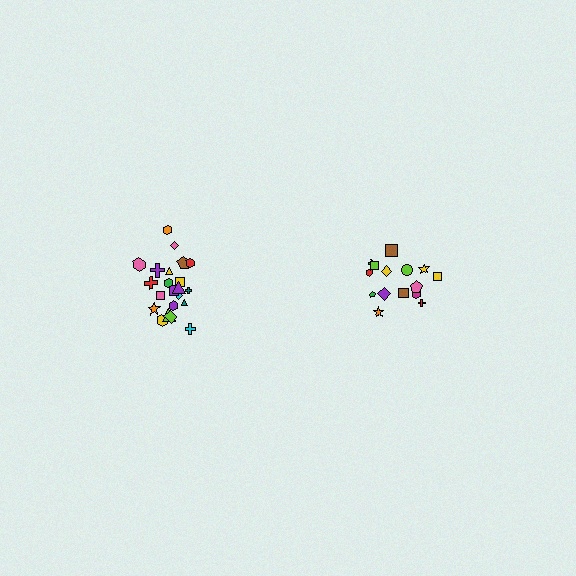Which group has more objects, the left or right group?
The left group.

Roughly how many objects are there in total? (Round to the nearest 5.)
Roughly 35 objects in total.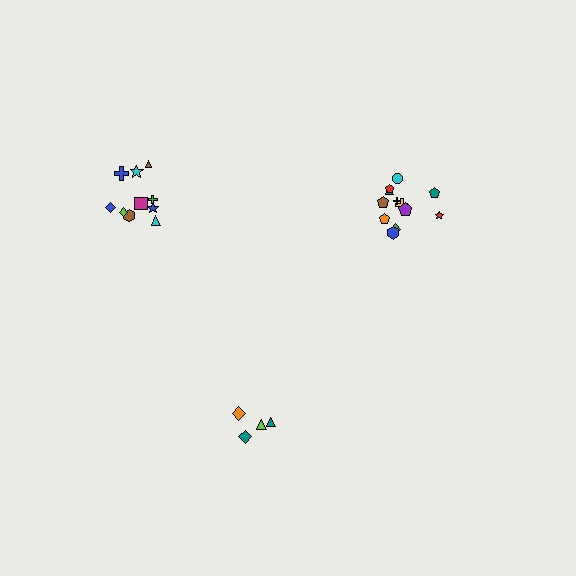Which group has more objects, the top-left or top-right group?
The top-right group.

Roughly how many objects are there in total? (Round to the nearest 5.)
Roughly 25 objects in total.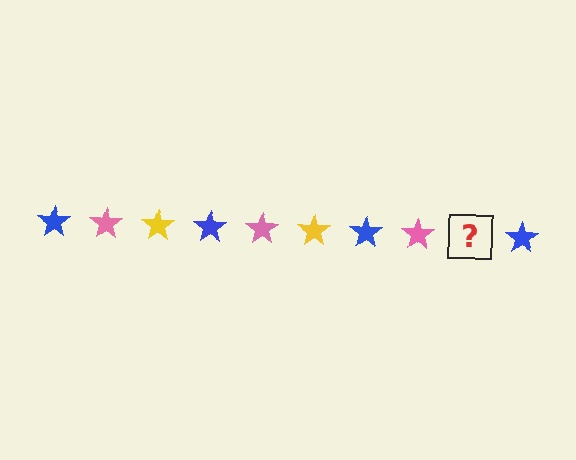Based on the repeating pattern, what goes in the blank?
The blank should be a yellow star.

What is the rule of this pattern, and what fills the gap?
The rule is that the pattern cycles through blue, pink, yellow stars. The gap should be filled with a yellow star.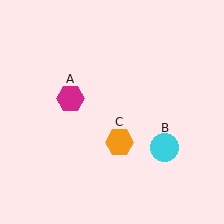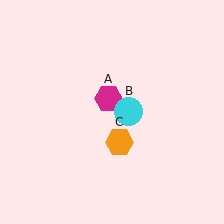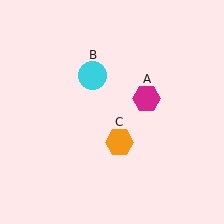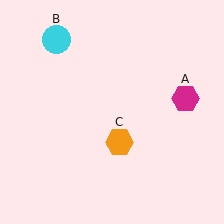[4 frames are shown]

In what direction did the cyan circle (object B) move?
The cyan circle (object B) moved up and to the left.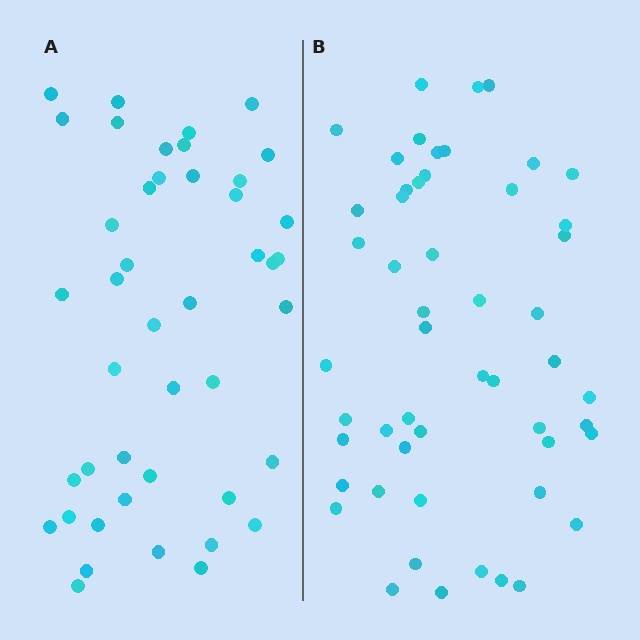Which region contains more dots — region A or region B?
Region B (the right region) has more dots.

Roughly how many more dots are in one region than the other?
Region B has roughly 8 or so more dots than region A.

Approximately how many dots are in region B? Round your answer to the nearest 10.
About 50 dots. (The exact count is 52, which rounds to 50.)